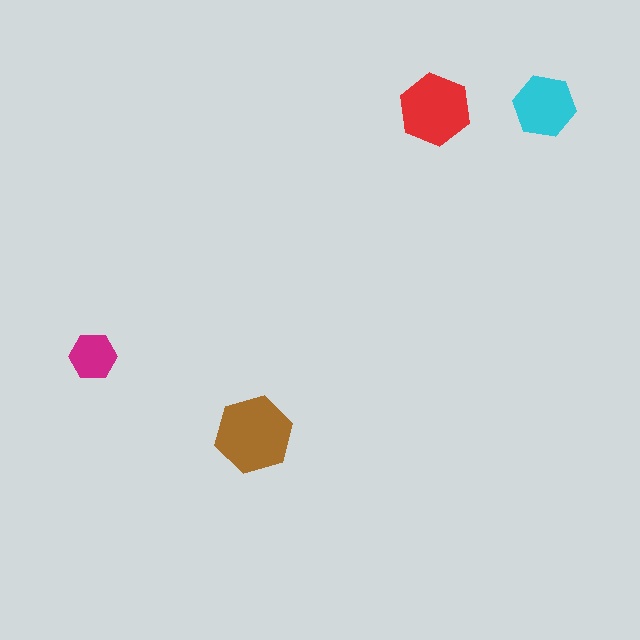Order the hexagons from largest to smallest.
the brown one, the red one, the cyan one, the magenta one.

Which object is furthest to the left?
The magenta hexagon is leftmost.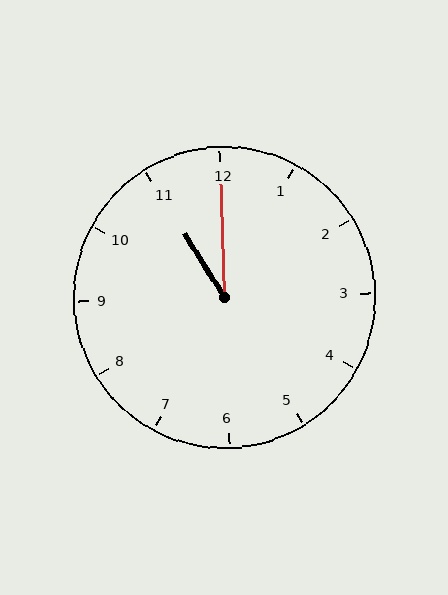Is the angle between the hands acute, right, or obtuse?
It is acute.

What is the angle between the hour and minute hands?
Approximately 30 degrees.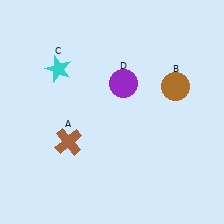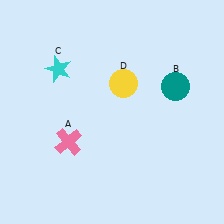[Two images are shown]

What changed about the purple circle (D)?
In Image 1, D is purple. In Image 2, it changed to yellow.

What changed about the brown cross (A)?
In Image 1, A is brown. In Image 2, it changed to pink.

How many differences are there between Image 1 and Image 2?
There are 3 differences between the two images.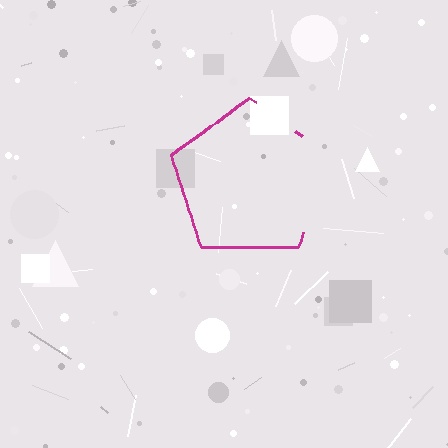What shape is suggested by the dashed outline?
The dashed outline suggests a pentagon.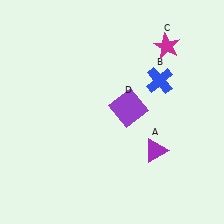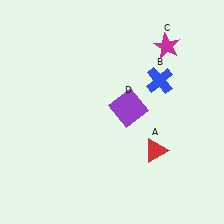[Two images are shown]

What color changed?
The triangle (A) changed from purple in Image 1 to red in Image 2.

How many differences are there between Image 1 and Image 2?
There is 1 difference between the two images.